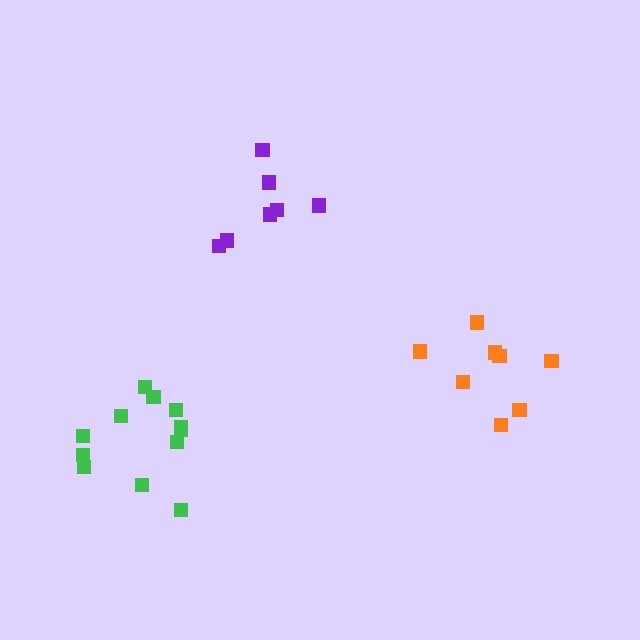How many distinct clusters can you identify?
There are 3 distinct clusters.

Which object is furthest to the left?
The green cluster is leftmost.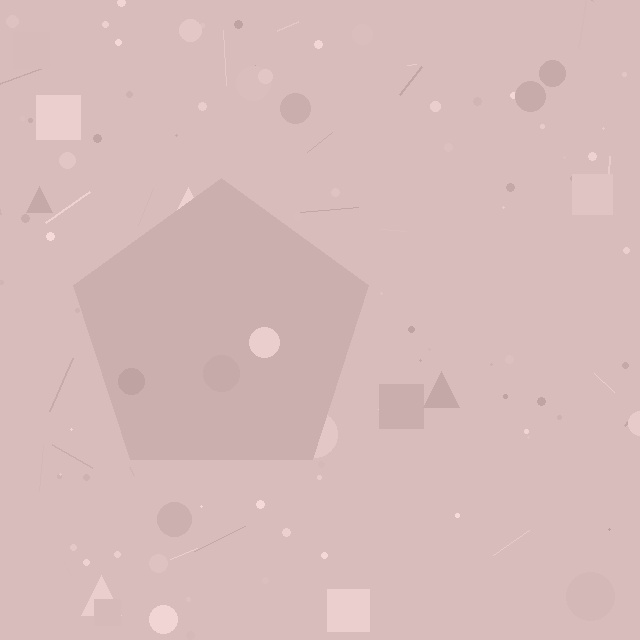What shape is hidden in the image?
A pentagon is hidden in the image.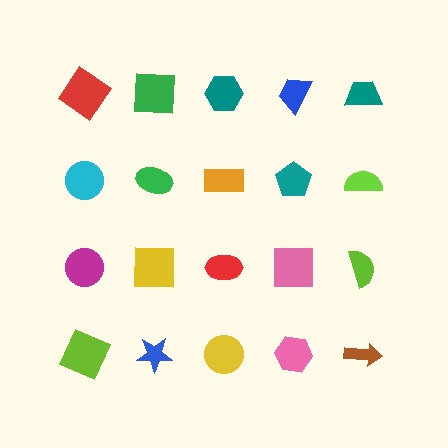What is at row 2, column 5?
A lime semicircle.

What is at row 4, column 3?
A yellow circle.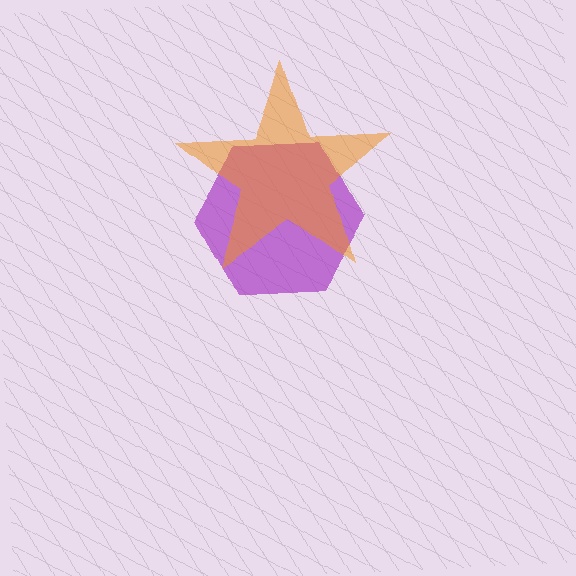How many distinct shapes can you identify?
There are 2 distinct shapes: a purple hexagon, an orange star.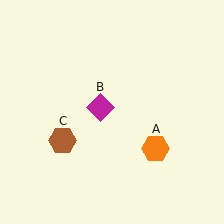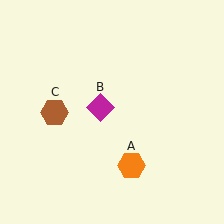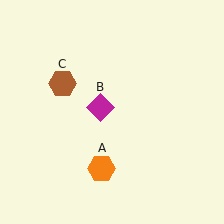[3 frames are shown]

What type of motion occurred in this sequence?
The orange hexagon (object A), brown hexagon (object C) rotated clockwise around the center of the scene.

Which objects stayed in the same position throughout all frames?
Magenta diamond (object B) remained stationary.